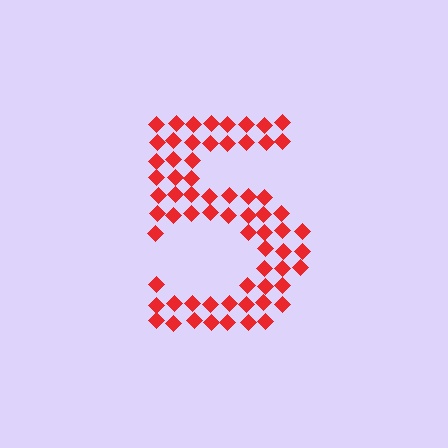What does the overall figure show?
The overall figure shows the digit 5.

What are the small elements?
The small elements are diamonds.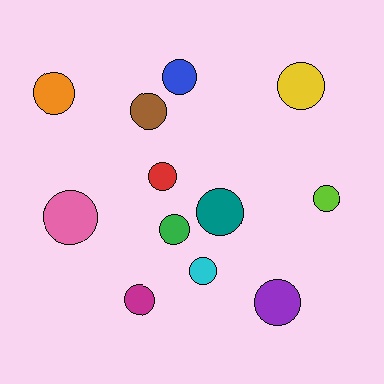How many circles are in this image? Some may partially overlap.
There are 12 circles.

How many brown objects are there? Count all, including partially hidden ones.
There is 1 brown object.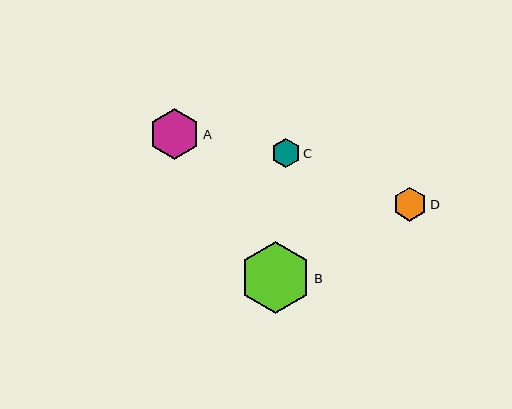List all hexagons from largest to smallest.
From largest to smallest: B, A, D, C.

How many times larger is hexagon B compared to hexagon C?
Hexagon B is approximately 2.5 times the size of hexagon C.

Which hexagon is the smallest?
Hexagon C is the smallest with a size of approximately 29 pixels.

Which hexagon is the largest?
Hexagon B is the largest with a size of approximately 71 pixels.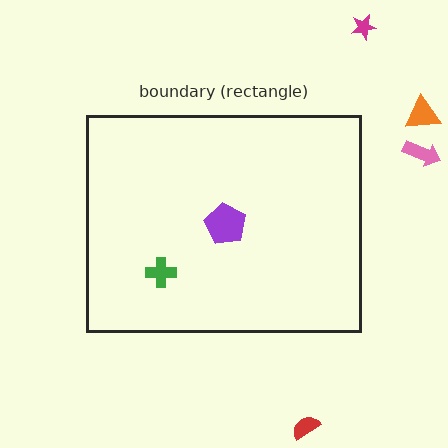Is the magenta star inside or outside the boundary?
Outside.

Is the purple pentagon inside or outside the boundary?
Inside.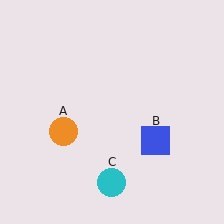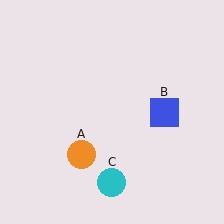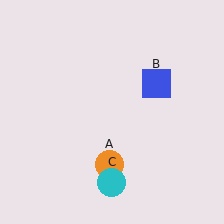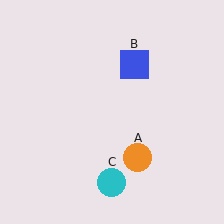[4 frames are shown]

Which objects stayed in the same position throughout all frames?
Cyan circle (object C) remained stationary.